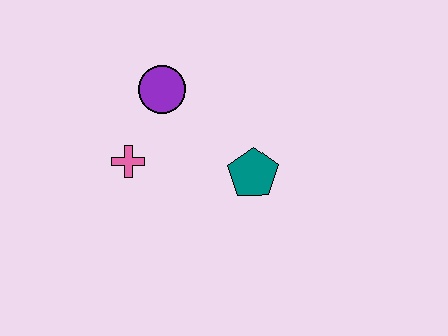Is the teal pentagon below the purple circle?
Yes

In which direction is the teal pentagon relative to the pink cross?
The teal pentagon is to the right of the pink cross.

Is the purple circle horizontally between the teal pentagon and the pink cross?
Yes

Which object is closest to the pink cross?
The purple circle is closest to the pink cross.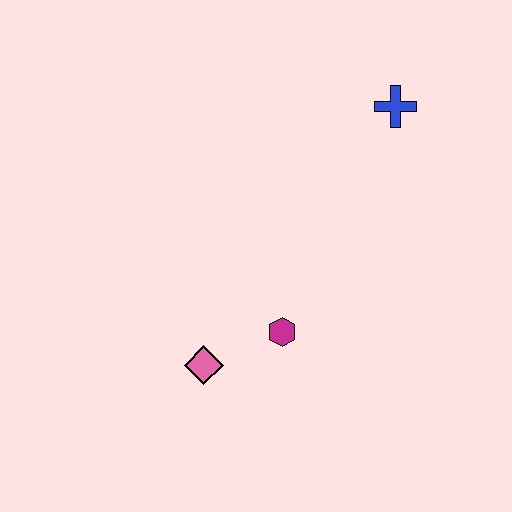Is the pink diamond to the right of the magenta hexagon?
No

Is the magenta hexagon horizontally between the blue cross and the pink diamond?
Yes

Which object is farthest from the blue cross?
The pink diamond is farthest from the blue cross.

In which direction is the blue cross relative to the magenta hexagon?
The blue cross is above the magenta hexagon.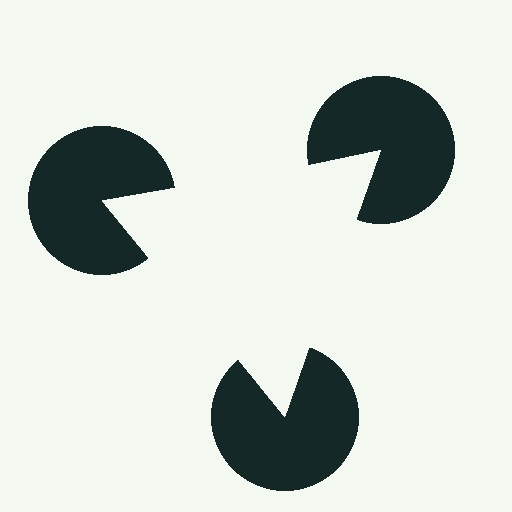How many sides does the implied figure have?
3 sides.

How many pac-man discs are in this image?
There are 3 — one at each vertex of the illusory triangle.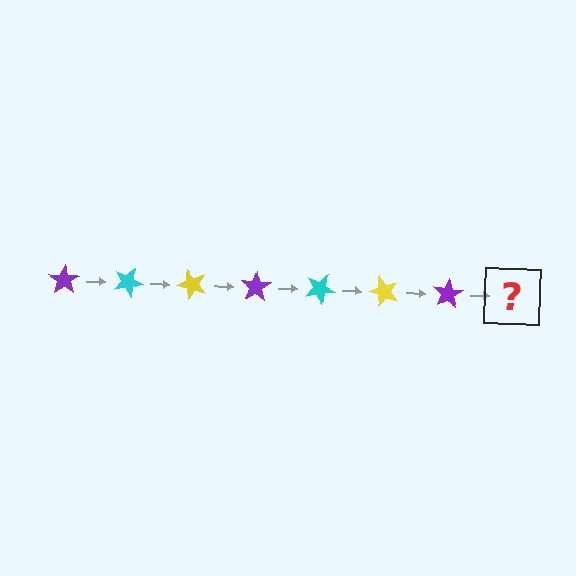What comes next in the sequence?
The next element should be a cyan star, rotated 175 degrees from the start.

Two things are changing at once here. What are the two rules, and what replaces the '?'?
The two rules are that it rotates 25 degrees each step and the color cycles through purple, cyan, and yellow. The '?' should be a cyan star, rotated 175 degrees from the start.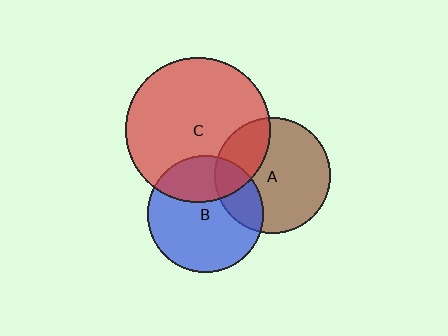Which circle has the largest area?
Circle C (red).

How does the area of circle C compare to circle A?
Approximately 1.6 times.